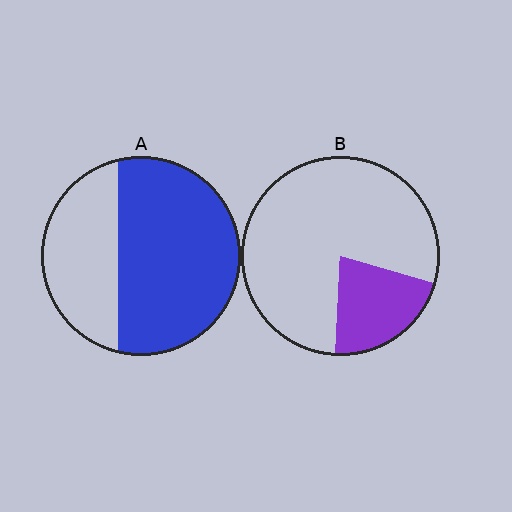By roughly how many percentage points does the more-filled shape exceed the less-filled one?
By roughly 45 percentage points (A over B).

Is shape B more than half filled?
No.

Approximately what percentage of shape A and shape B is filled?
A is approximately 65% and B is approximately 20%.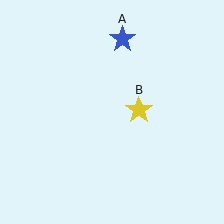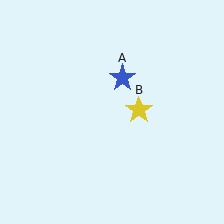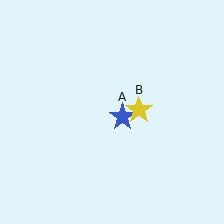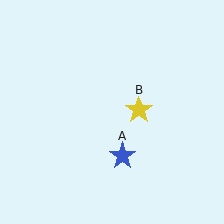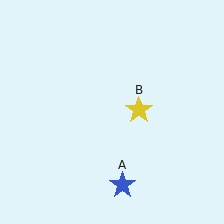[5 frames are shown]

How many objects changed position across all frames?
1 object changed position: blue star (object A).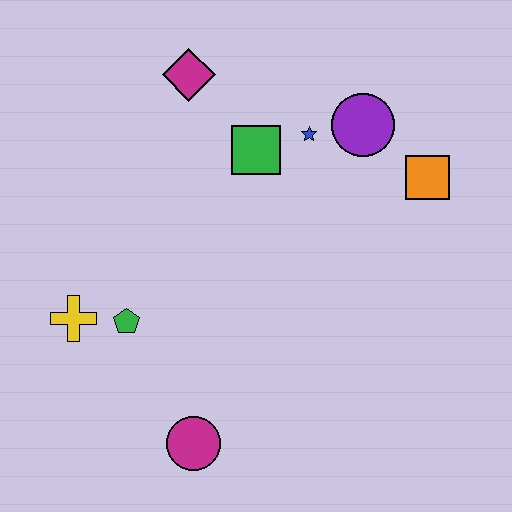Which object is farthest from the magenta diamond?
The magenta circle is farthest from the magenta diamond.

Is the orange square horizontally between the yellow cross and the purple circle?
No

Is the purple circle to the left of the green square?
No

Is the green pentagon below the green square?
Yes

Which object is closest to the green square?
The blue star is closest to the green square.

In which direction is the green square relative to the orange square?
The green square is to the left of the orange square.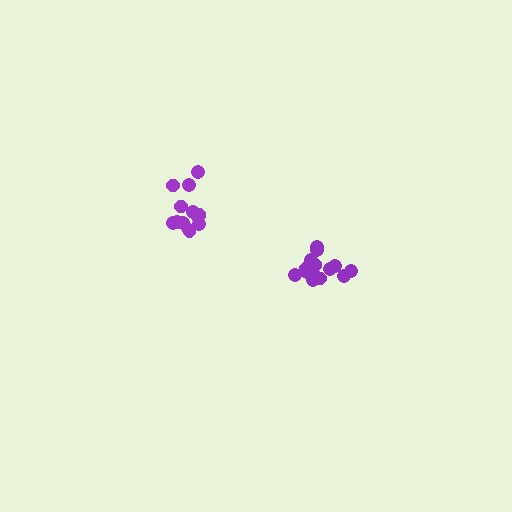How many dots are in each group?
Group 1: 13 dots, Group 2: 14 dots (27 total).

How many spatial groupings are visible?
There are 2 spatial groupings.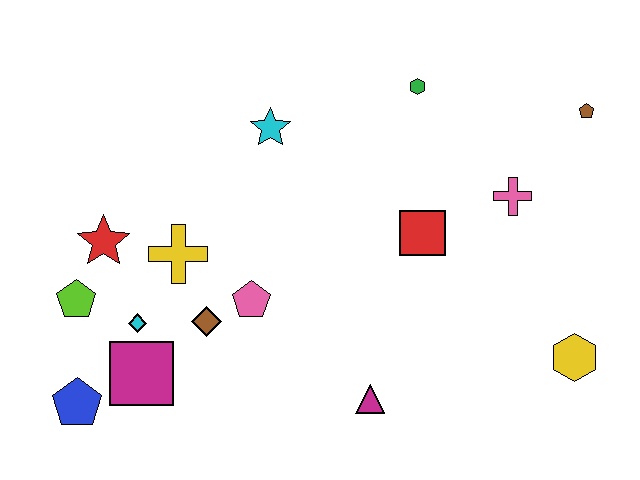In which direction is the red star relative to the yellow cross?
The red star is to the left of the yellow cross.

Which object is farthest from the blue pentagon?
The brown pentagon is farthest from the blue pentagon.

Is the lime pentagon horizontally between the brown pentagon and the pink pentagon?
No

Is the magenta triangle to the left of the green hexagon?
Yes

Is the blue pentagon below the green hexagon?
Yes